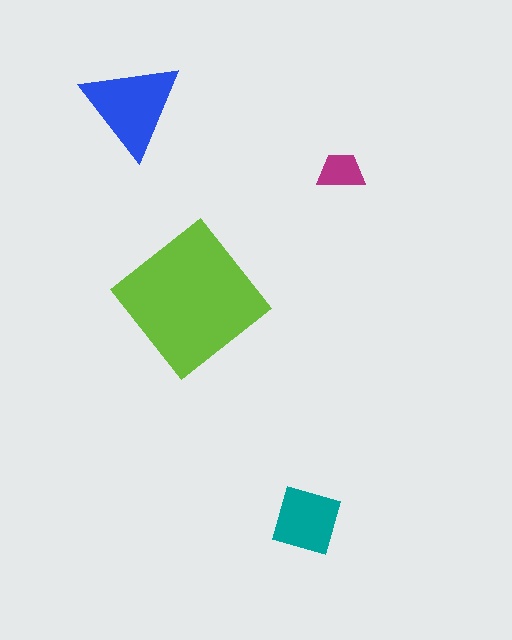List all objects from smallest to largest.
The magenta trapezoid, the teal diamond, the blue triangle, the lime diamond.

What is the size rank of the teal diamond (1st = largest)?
3rd.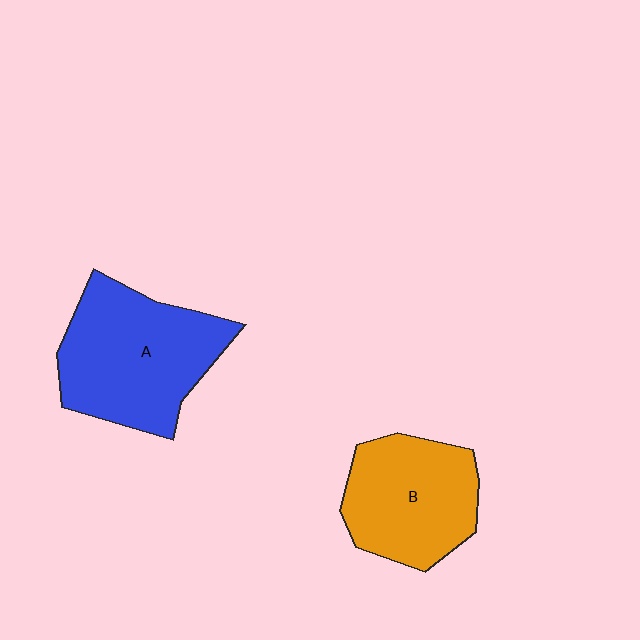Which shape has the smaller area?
Shape B (orange).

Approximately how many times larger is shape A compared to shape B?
Approximately 1.3 times.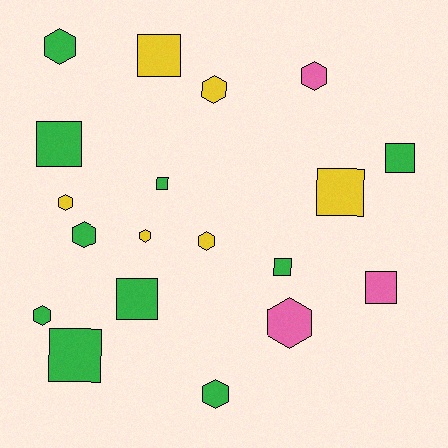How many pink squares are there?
There is 1 pink square.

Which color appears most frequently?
Green, with 10 objects.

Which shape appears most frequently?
Hexagon, with 10 objects.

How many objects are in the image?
There are 19 objects.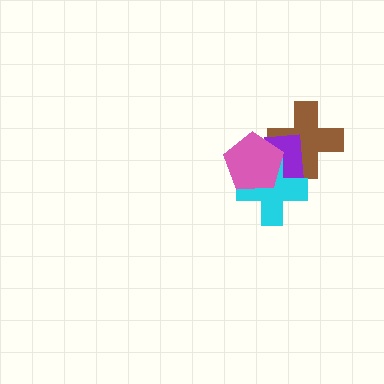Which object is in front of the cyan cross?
The pink pentagon is in front of the cyan cross.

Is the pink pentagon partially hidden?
No, no other shape covers it.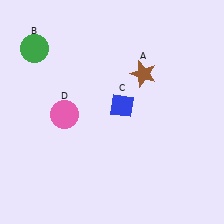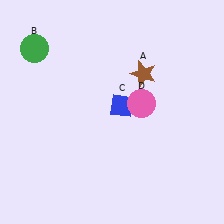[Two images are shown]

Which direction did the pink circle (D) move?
The pink circle (D) moved right.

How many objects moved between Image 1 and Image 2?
1 object moved between the two images.